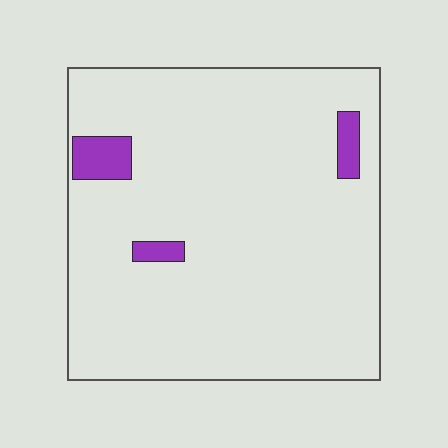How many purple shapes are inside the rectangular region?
3.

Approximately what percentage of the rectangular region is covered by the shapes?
Approximately 5%.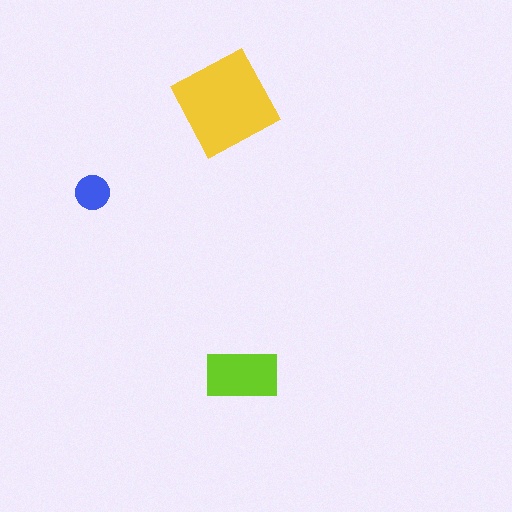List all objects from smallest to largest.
The blue circle, the lime rectangle, the yellow square.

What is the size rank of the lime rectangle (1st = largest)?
2nd.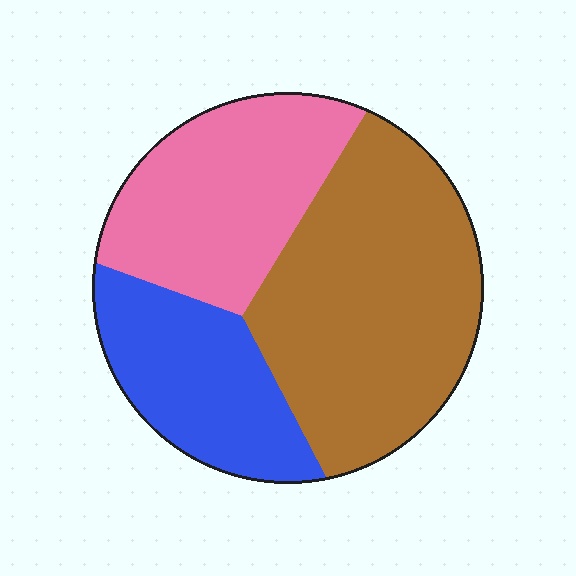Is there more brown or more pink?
Brown.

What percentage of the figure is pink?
Pink takes up about one third (1/3) of the figure.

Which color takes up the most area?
Brown, at roughly 45%.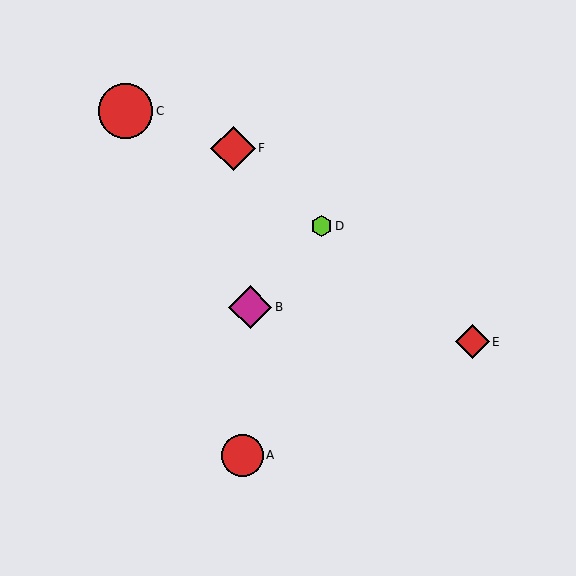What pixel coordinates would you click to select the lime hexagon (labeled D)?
Click at (321, 226) to select the lime hexagon D.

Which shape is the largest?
The red circle (labeled C) is the largest.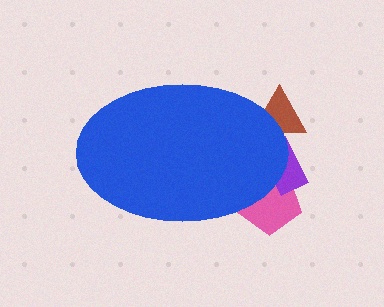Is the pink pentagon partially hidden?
Yes, the pink pentagon is partially hidden behind the blue ellipse.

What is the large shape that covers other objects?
A blue ellipse.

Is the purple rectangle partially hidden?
Yes, the purple rectangle is partially hidden behind the blue ellipse.